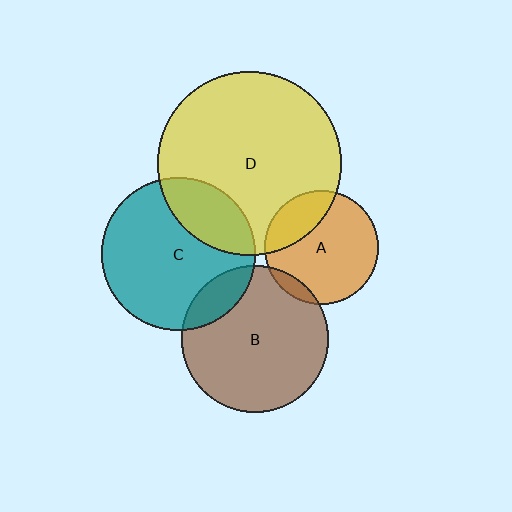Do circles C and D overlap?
Yes.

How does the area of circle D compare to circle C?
Approximately 1.4 times.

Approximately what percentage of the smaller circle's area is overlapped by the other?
Approximately 25%.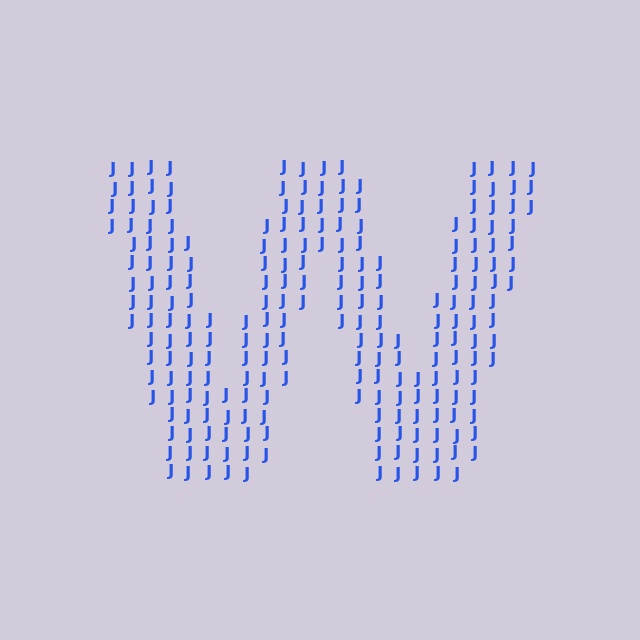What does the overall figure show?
The overall figure shows the letter W.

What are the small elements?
The small elements are letter J's.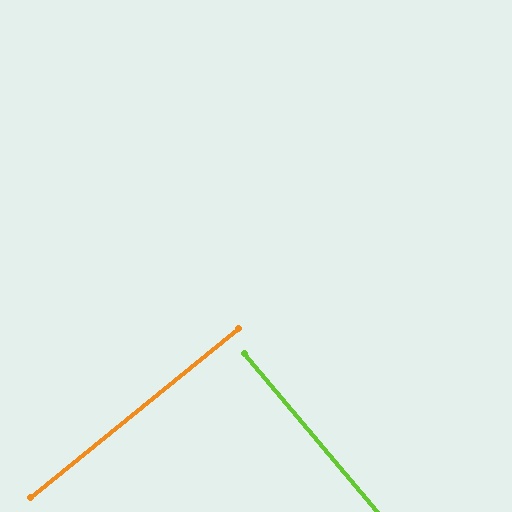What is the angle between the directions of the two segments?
Approximately 89 degrees.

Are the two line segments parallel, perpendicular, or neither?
Perpendicular — they meet at approximately 89°.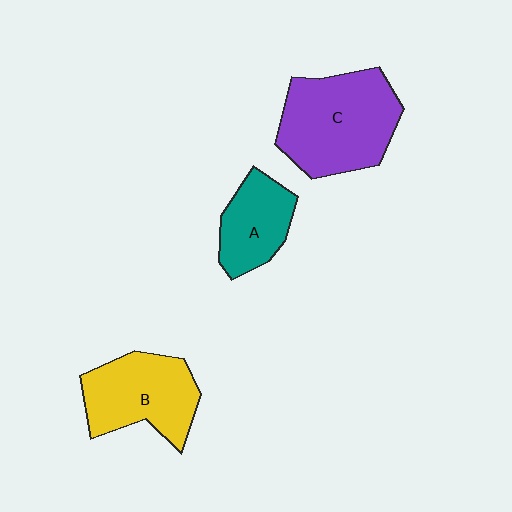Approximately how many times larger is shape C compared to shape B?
Approximately 1.3 times.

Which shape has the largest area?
Shape C (purple).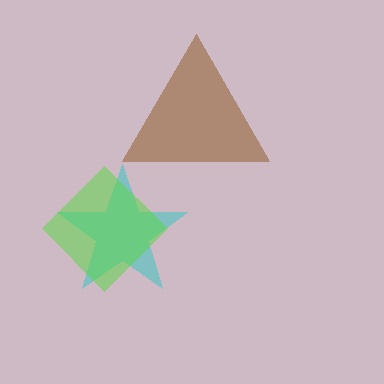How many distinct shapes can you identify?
There are 3 distinct shapes: a brown triangle, a cyan star, a lime diamond.